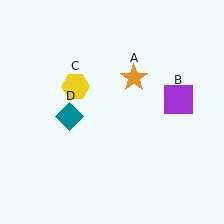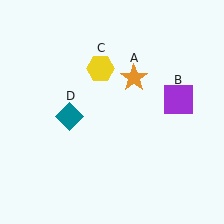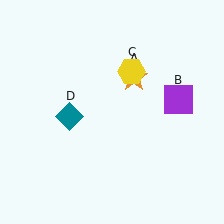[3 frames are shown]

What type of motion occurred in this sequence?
The yellow hexagon (object C) rotated clockwise around the center of the scene.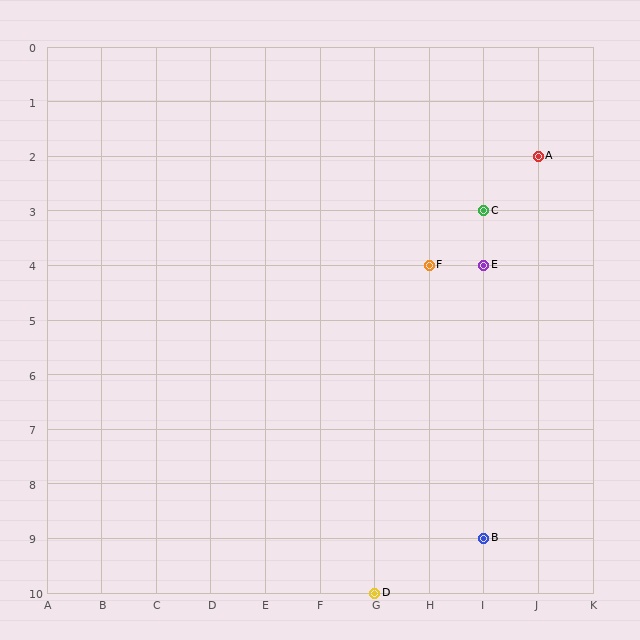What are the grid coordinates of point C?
Point C is at grid coordinates (I, 3).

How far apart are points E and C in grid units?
Points E and C are 1 row apart.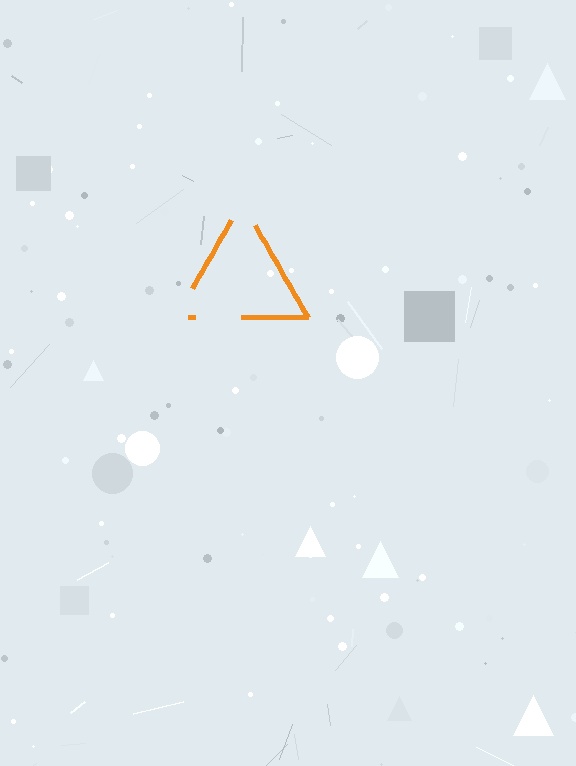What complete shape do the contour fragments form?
The contour fragments form a triangle.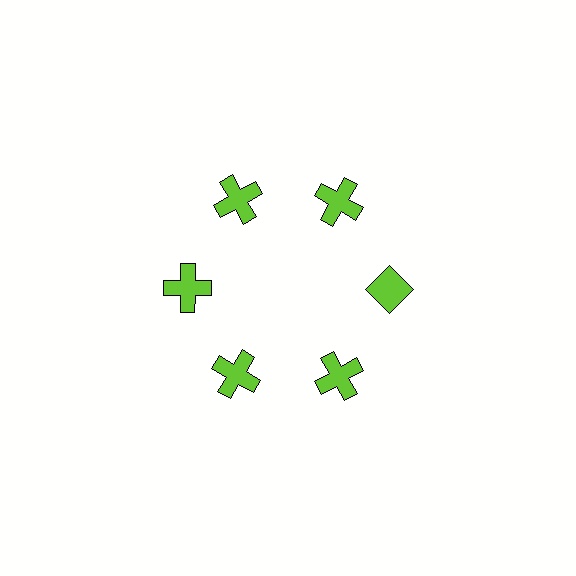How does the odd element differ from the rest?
It has a different shape: diamond instead of cross.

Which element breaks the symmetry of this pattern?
The lime diamond at roughly the 3 o'clock position breaks the symmetry. All other shapes are lime crosses.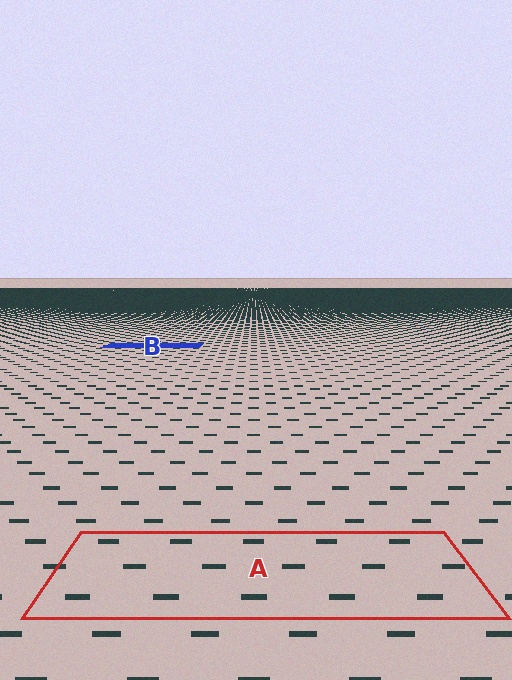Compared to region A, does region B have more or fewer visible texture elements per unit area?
Region B has more texture elements per unit area — they are packed more densely because it is farther away.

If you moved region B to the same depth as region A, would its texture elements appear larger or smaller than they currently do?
They would appear larger. At a closer depth, the same texture elements are projected at a bigger on-screen size.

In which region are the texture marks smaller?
The texture marks are smaller in region B, because it is farther away.